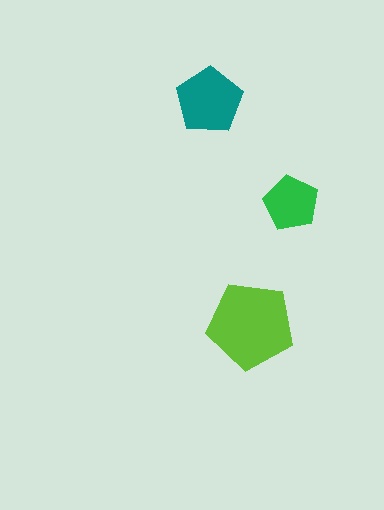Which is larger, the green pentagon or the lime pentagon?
The lime one.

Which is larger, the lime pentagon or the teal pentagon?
The lime one.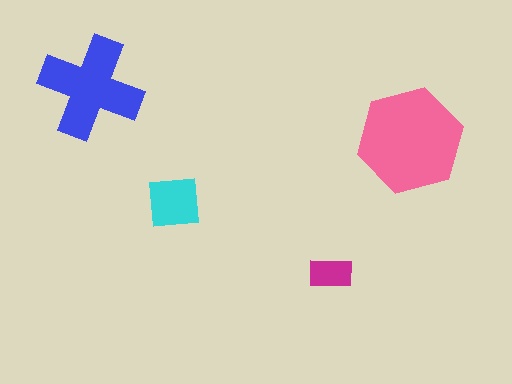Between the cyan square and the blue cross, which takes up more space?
The blue cross.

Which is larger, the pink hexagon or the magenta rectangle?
The pink hexagon.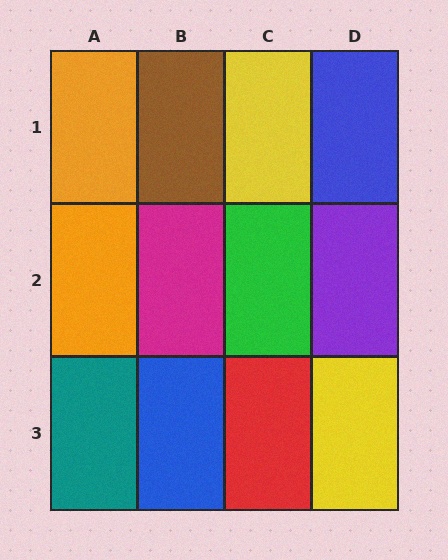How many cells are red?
1 cell is red.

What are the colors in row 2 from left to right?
Orange, magenta, green, purple.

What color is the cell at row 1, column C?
Yellow.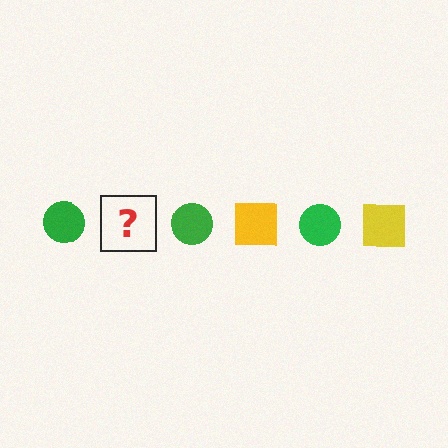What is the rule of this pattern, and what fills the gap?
The rule is that the pattern alternates between green circle and yellow square. The gap should be filled with a yellow square.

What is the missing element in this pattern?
The missing element is a yellow square.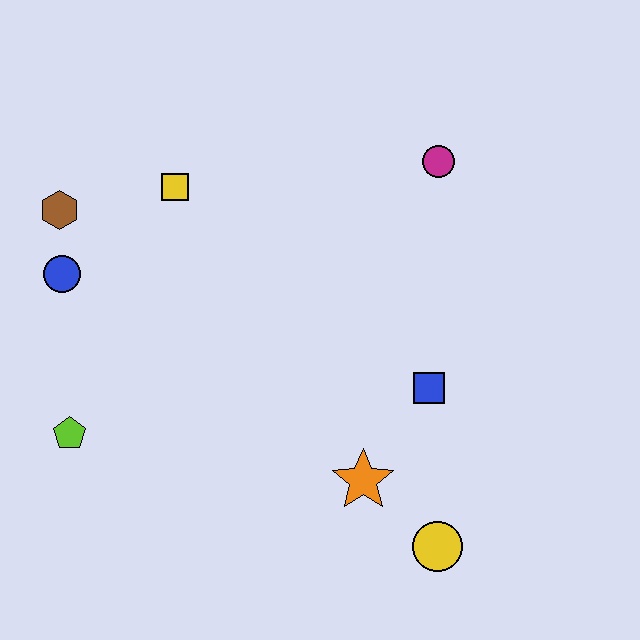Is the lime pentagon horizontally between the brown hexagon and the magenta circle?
Yes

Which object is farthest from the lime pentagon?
The magenta circle is farthest from the lime pentagon.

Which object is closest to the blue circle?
The brown hexagon is closest to the blue circle.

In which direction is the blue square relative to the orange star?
The blue square is above the orange star.